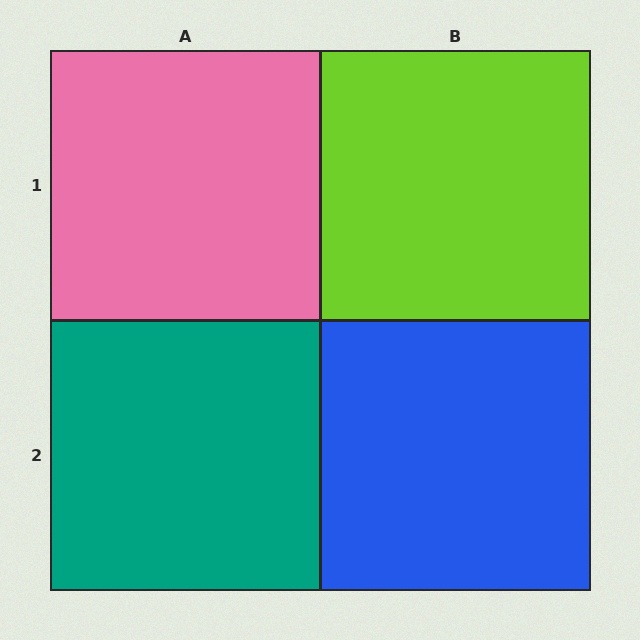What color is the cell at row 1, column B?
Lime.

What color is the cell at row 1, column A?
Pink.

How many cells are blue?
1 cell is blue.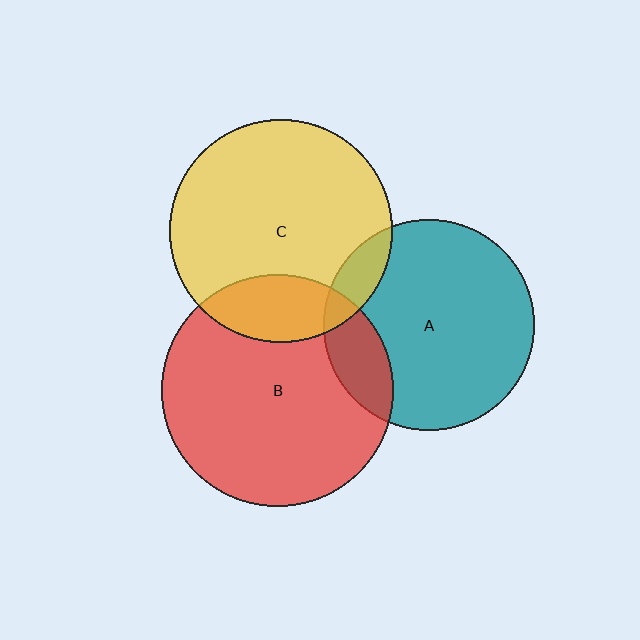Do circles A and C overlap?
Yes.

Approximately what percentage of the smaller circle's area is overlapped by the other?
Approximately 10%.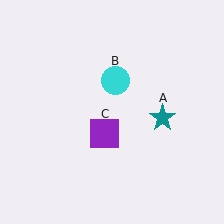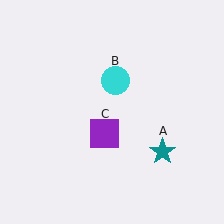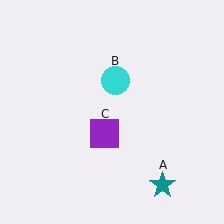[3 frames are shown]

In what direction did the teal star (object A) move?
The teal star (object A) moved down.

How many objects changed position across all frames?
1 object changed position: teal star (object A).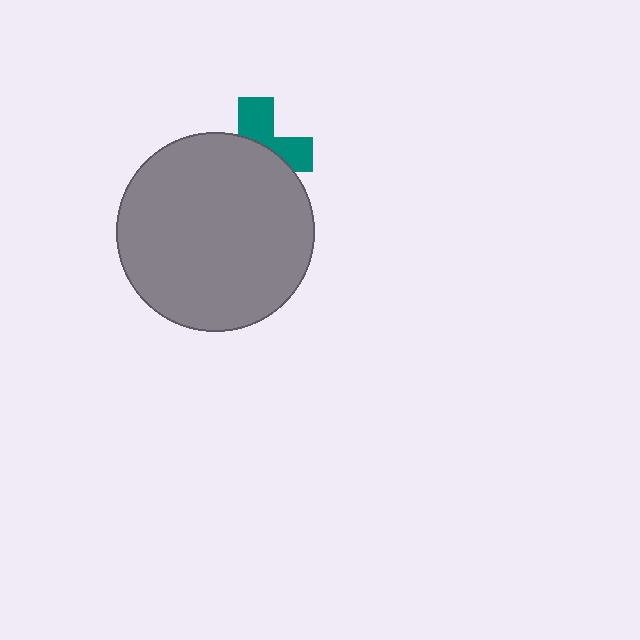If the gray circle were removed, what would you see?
You would see the complete teal cross.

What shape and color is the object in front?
The object in front is a gray circle.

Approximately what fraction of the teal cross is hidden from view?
Roughly 60% of the teal cross is hidden behind the gray circle.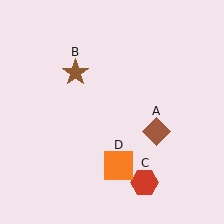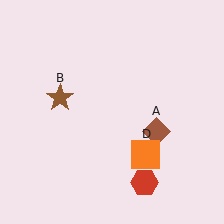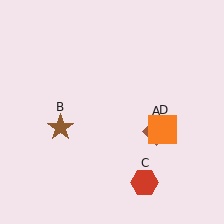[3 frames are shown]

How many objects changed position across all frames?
2 objects changed position: brown star (object B), orange square (object D).